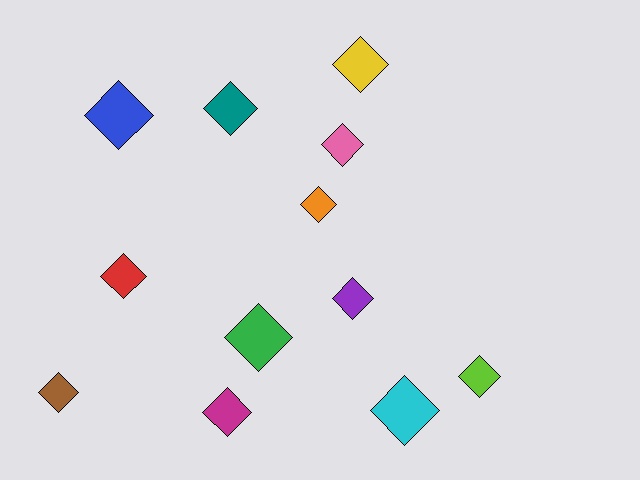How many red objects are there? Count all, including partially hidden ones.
There is 1 red object.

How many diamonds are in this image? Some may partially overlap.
There are 12 diamonds.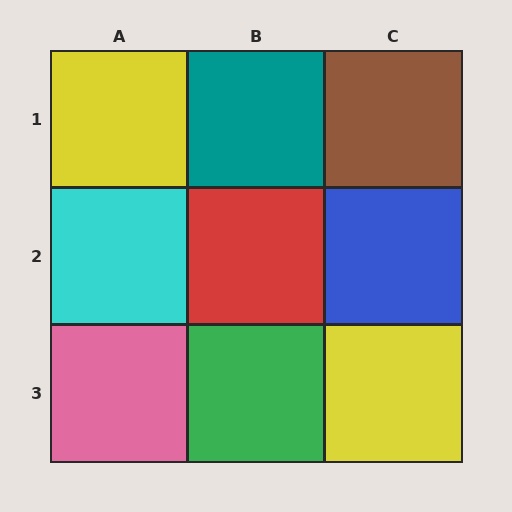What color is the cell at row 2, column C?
Blue.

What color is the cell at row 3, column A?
Pink.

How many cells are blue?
1 cell is blue.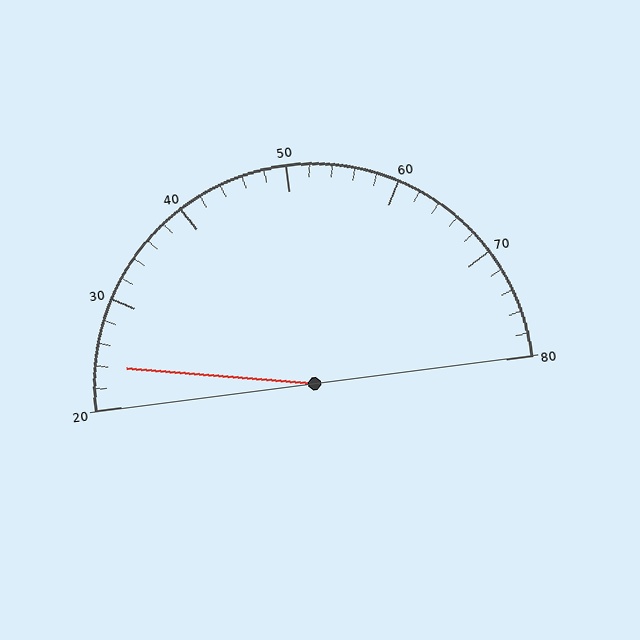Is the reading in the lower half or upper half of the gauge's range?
The reading is in the lower half of the range (20 to 80).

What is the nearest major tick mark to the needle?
The nearest major tick mark is 20.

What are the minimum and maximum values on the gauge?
The gauge ranges from 20 to 80.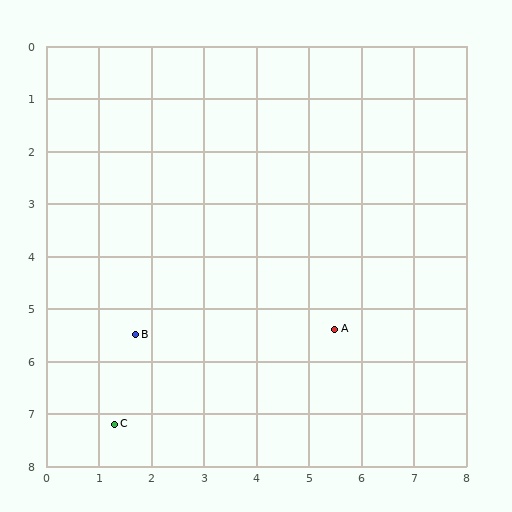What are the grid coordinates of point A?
Point A is at approximately (5.5, 5.4).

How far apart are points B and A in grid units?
Points B and A are about 3.8 grid units apart.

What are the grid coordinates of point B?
Point B is at approximately (1.7, 5.5).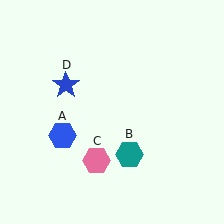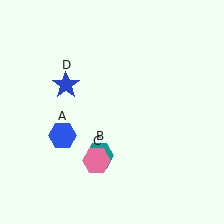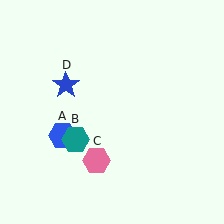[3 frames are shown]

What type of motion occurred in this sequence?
The teal hexagon (object B) rotated clockwise around the center of the scene.